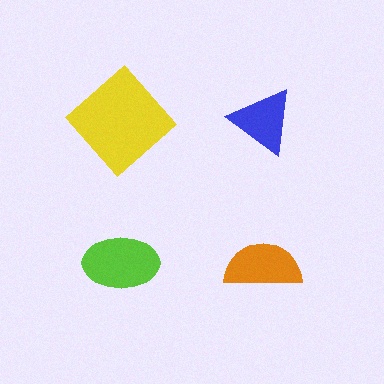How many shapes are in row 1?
2 shapes.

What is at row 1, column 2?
A blue triangle.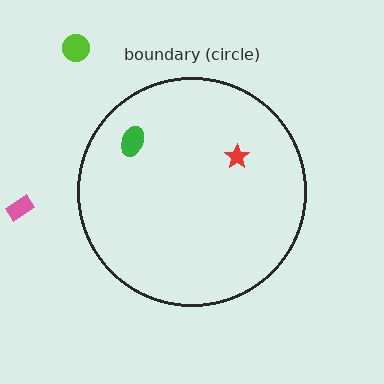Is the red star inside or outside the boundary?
Inside.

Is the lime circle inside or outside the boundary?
Outside.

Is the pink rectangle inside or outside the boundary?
Outside.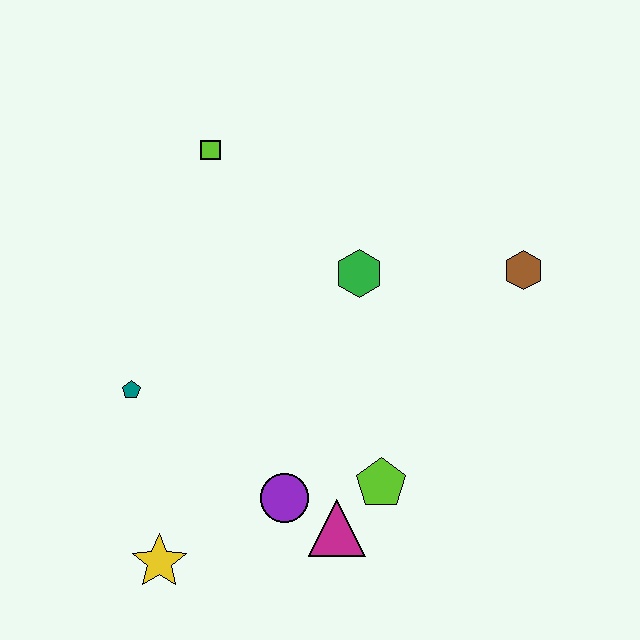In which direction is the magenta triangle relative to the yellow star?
The magenta triangle is to the right of the yellow star.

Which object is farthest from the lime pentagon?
The lime square is farthest from the lime pentagon.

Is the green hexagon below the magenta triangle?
No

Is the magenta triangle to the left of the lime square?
No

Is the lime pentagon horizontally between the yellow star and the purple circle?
No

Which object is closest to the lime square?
The green hexagon is closest to the lime square.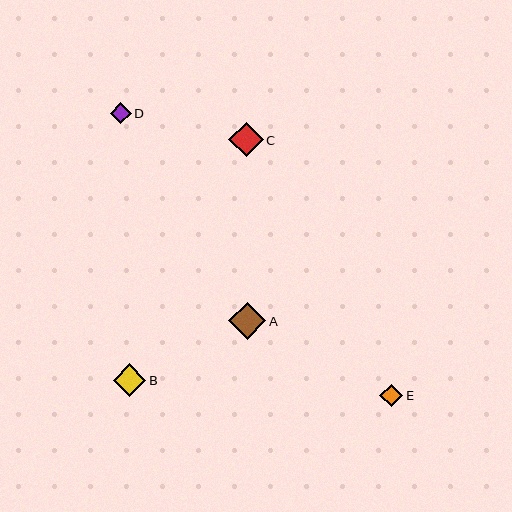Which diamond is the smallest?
Diamond D is the smallest with a size of approximately 21 pixels.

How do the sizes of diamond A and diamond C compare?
Diamond A and diamond C are approximately the same size.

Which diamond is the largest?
Diamond A is the largest with a size of approximately 37 pixels.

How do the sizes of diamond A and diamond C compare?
Diamond A and diamond C are approximately the same size.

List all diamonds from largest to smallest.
From largest to smallest: A, C, B, E, D.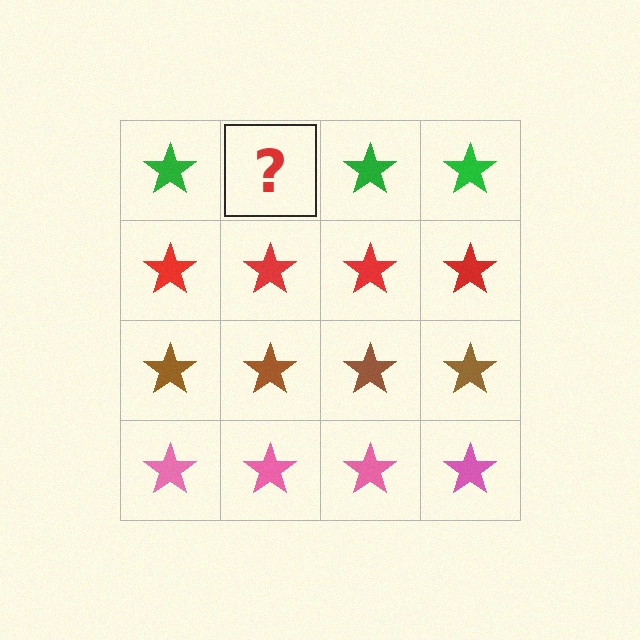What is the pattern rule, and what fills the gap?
The rule is that each row has a consistent color. The gap should be filled with a green star.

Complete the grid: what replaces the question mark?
The question mark should be replaced with a green star.